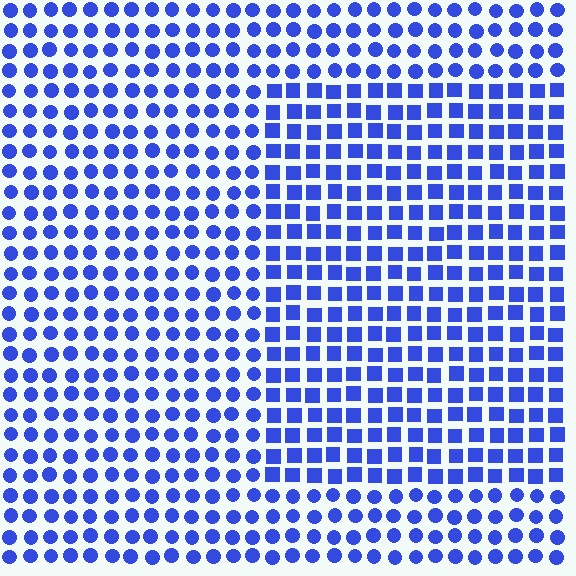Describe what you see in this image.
The image is filled with small blue elements arranged in a uniform grid. A rectangle-shaped region contains squares, while the surrounding area contains circles. The boundary is defined purely by the change in element shape.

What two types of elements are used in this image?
The image uses squares inside the rectangle region and circles outside it.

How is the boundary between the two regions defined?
The boundary is defined by a change in element shape: squares inside vs. circles outside. All elements share the same color and spacing.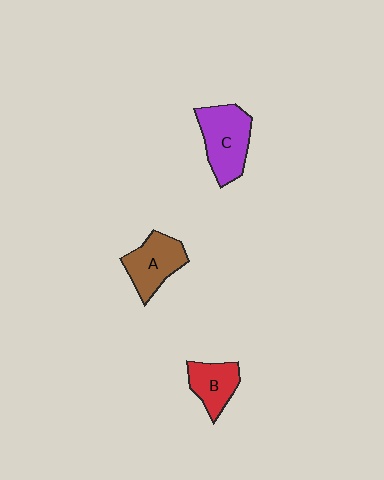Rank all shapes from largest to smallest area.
From largest to smallest: C (purple), A (brown), B (red).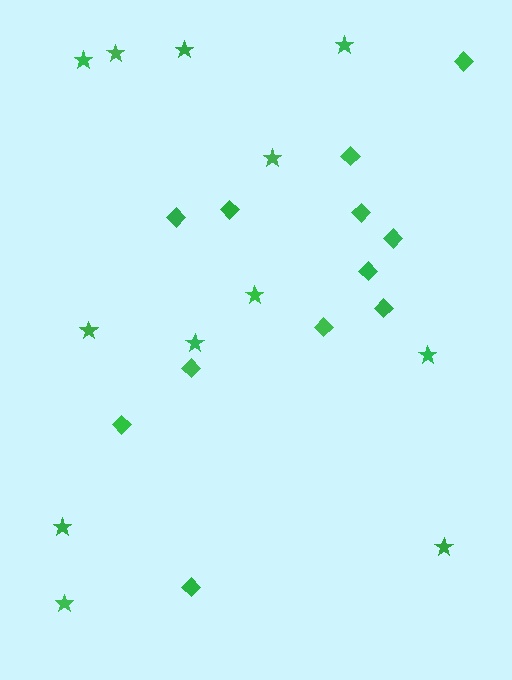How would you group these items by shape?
There are 2 groups: one group of stars (12) and one group of diamonds (12).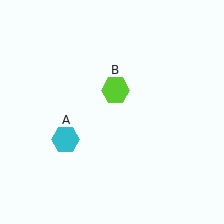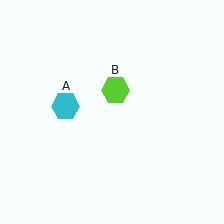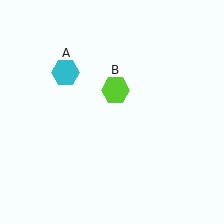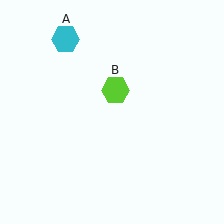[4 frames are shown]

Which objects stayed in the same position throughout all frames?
Lime hexagon (object B) remained stationary.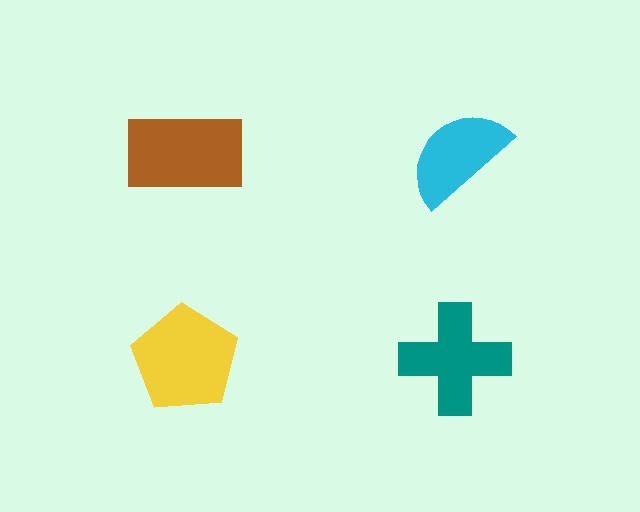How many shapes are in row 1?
2 shapes.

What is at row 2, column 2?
A teal cross.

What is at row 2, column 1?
A yellow pentagon.